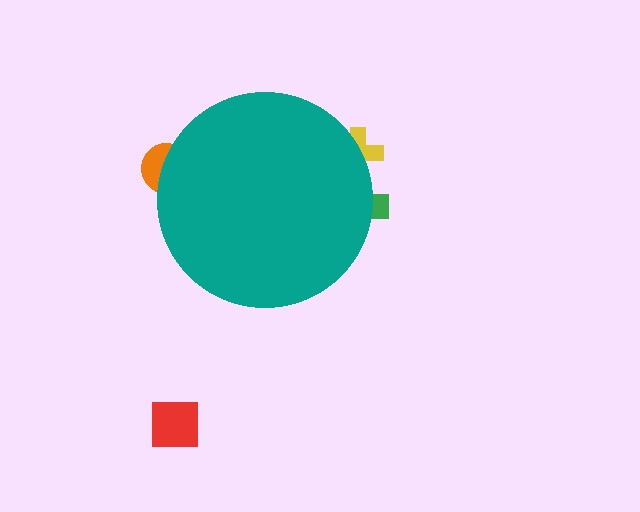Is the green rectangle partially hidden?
Yes, the green rectangle is partially hidden behind the teal circle.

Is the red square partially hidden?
No, the red square is fully visible.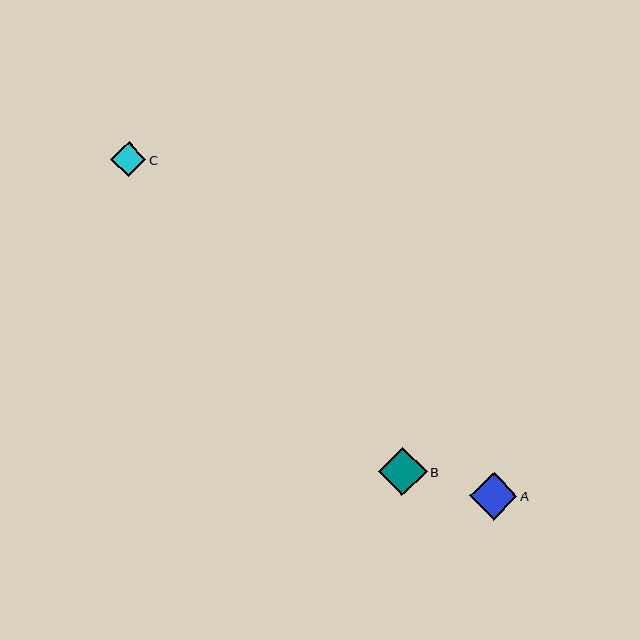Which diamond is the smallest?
Diamond C is the smallest with a size of approximately 35 pixels.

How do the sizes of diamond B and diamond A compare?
Diamond B and diamond A are approximately the same size.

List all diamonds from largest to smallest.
From largest to smallest: B, A, C.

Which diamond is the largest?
Diamond B is the largest with a size of approximately 48 pixels.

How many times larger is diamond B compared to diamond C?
Diamond B is approximately 1.4 times the size of diamond C.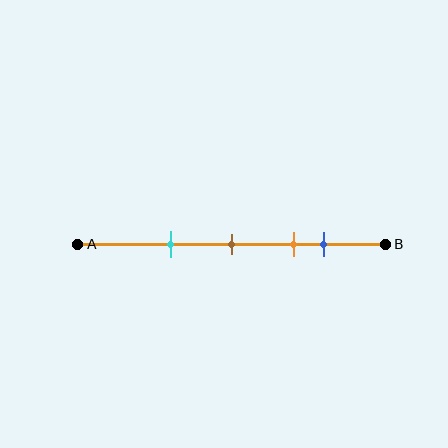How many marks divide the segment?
There are 4 marks dividing the segment.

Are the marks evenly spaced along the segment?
No, the marks are not evenly spaced.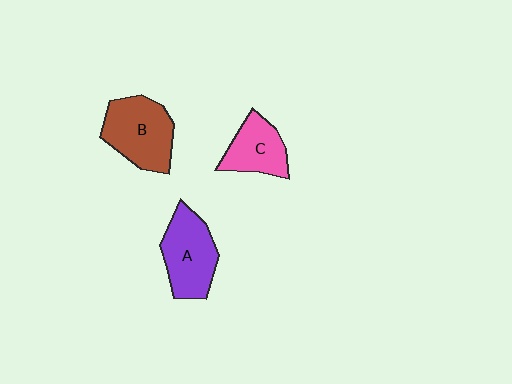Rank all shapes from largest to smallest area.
From largest to smallest: B (brown), A (purple), C (pink).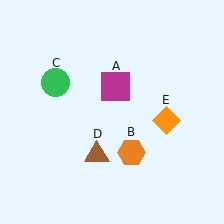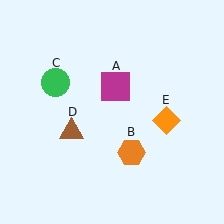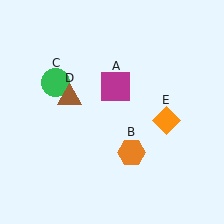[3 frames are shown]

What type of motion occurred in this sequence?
The brown triangle (object D) rotated clockwise around the center of the scene.